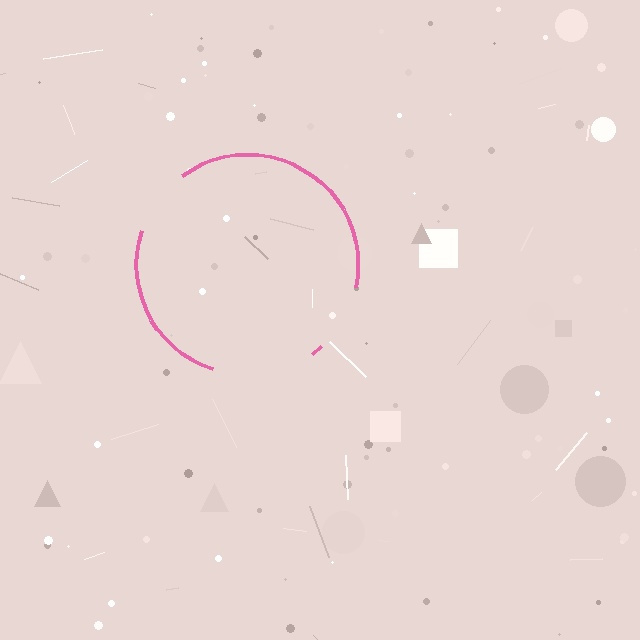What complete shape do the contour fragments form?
The contour fragments form a circle.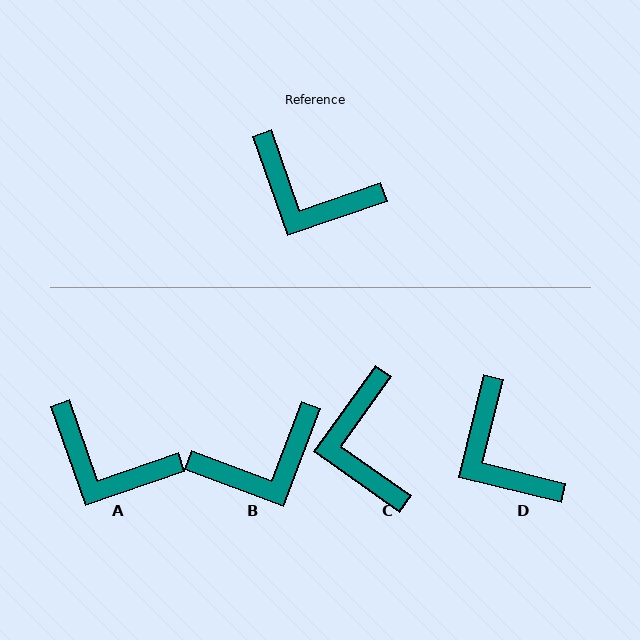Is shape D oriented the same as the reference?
No, it is off by about 33 degrees.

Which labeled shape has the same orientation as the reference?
A.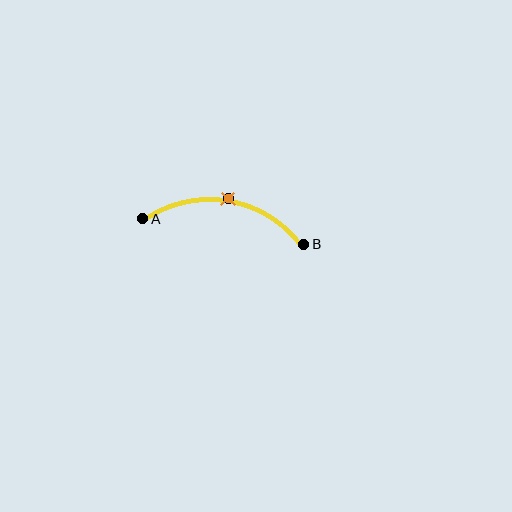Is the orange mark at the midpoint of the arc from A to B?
Yes. The orange mark lies on the arc at equal arc-length from both A and B — it is the arc midpoint.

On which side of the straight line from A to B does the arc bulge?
The arc bulges above the straight line connecting A and B.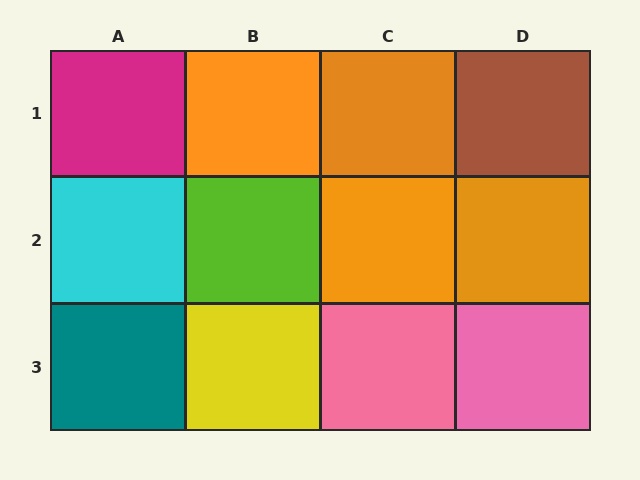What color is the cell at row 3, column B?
Yellow.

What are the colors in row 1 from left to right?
Magenta, orange, orange, brown.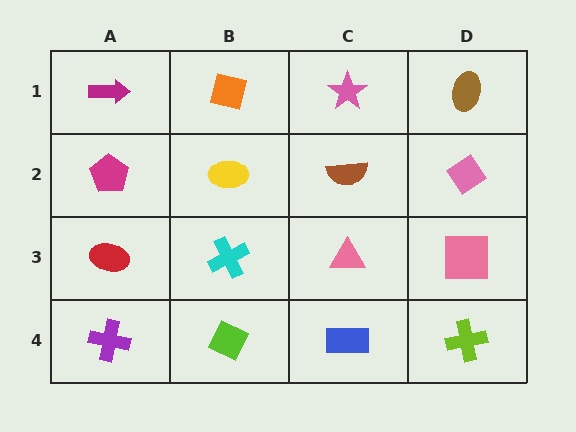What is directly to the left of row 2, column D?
A brown semicircle.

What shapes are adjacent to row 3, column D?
A pink diamond (row 2, column D), a lime cross (row 4, column D), a pink triangle (row 3, column C).